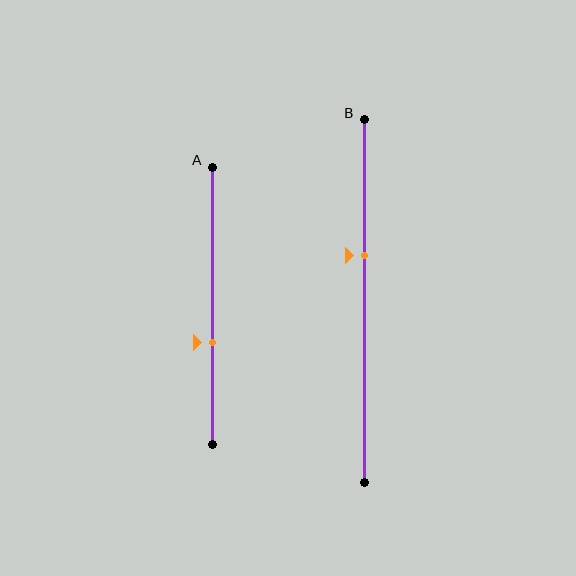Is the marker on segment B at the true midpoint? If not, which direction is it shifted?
No, the marker on segment B is shifted upward by about 13% of the segment length.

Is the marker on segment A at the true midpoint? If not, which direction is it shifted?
No, the marker on segment A is shifted downward by about 13% of the segment length.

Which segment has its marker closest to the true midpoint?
Segment B has its marker closest to the true midpoint.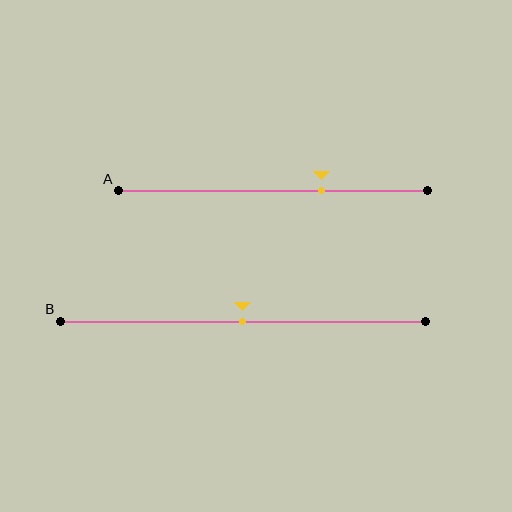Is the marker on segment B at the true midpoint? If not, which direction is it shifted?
Yes, the marker on segment B is at the true midpoint.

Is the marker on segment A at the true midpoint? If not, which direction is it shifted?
No, the marker on segment A is shifted to the right by about 16% of the segment length.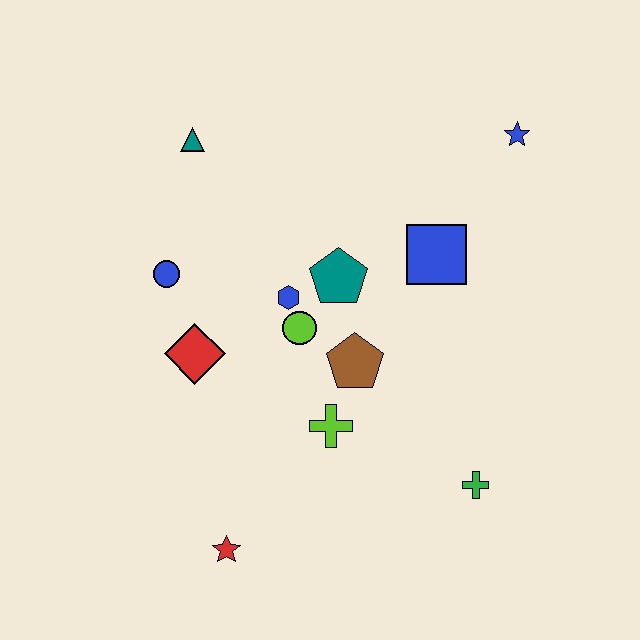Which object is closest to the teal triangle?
The blue circle is closest to the teal triangle.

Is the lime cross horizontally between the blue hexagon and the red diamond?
No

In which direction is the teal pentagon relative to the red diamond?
The teal pentagon is to the right of the red diamond.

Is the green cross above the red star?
Yes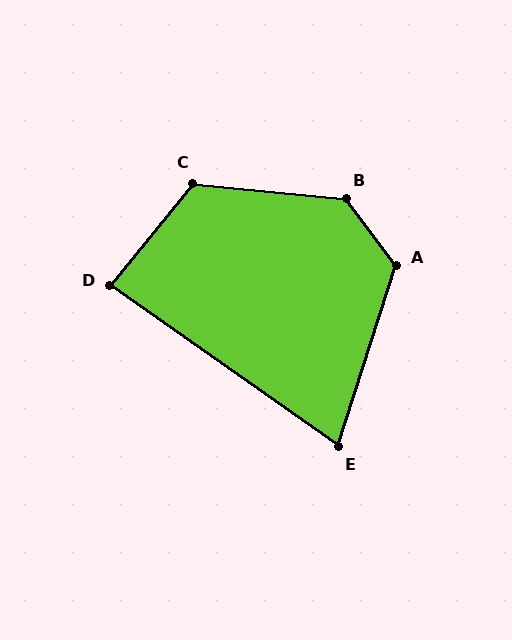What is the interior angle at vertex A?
Approximately 125 degrees (obtuse).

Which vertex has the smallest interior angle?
E, at approximately 73 degrees.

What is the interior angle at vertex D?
Approximately 86 degrees (approximately right).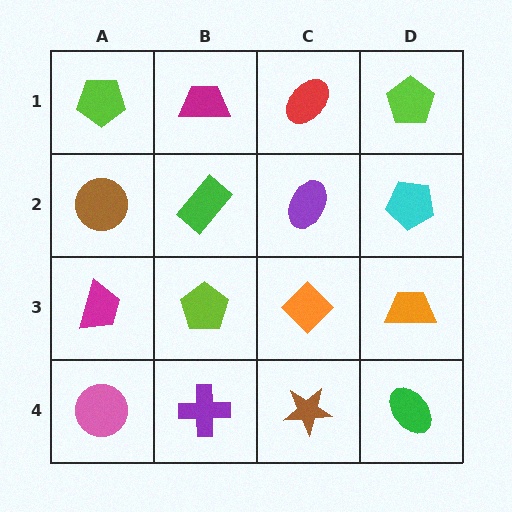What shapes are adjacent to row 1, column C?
A purple ellipse (row 2, column C), a magenta trapezoid (row 1, column B), a lime pentagon (row 1, column D).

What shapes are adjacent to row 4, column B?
A lime pentagon (row 3, column B), a pink circle (row 4, column A), a brown star (row 4, column C).